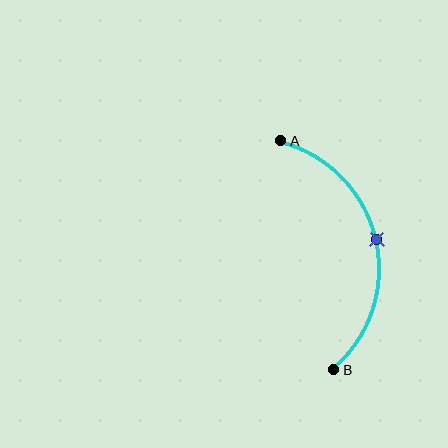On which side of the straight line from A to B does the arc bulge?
The arc bulges to the right of the straight line connecting A and B.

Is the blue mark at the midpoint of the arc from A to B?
Yes. The blue mark lies on the arc at equal arc-length from both A and B — it is the arc midpoint.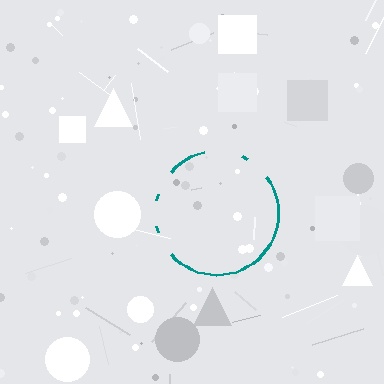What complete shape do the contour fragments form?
The contour fragments form a circle.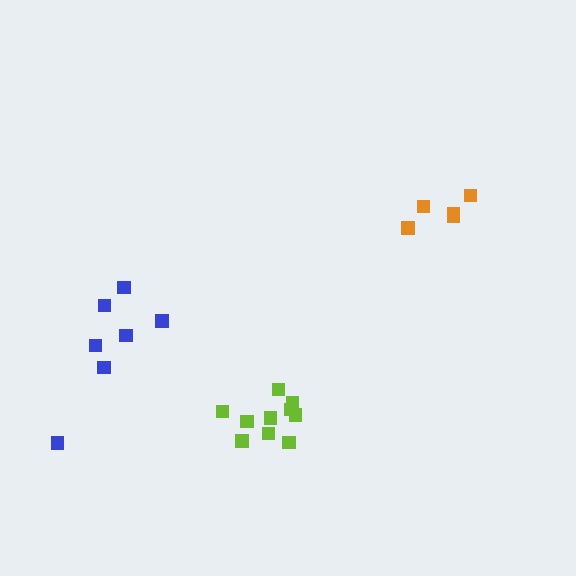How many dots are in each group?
Group 1: 5 dots, Group 2: 10 dots, Group 3: 7 dots (22 total).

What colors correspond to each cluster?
The clusters are colored: orange, lime, blue.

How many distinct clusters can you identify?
There are 3 distinct clusters.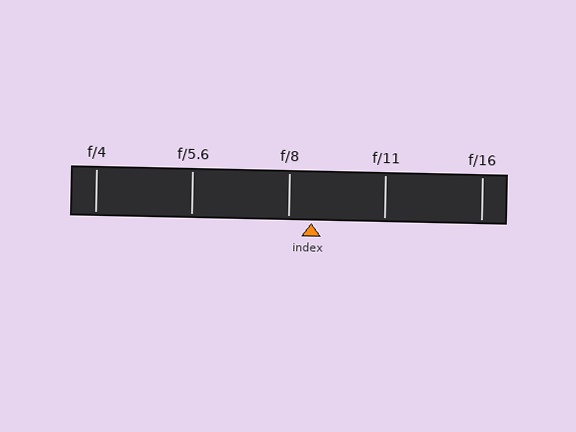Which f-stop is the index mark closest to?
The index mark is closest to f/8.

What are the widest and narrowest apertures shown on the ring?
The widest aperture shown is f/4 and the narrowest is f/16.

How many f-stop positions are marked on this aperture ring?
There are 5 f-stop positions marked.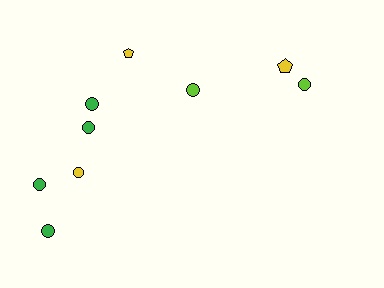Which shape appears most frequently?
Circle, with 7 objects.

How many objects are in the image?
There are 9 objects.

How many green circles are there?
There are 4 green circles.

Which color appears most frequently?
Green, with 4 objects.